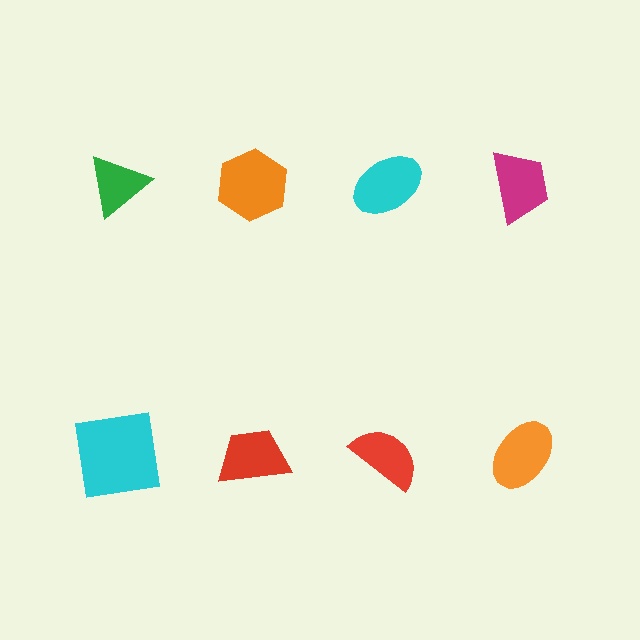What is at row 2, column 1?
A cyan square.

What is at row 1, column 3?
A cyan ellipse.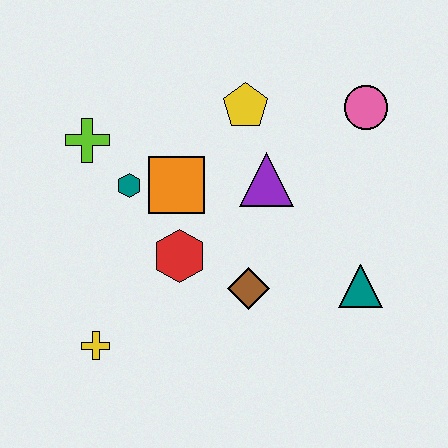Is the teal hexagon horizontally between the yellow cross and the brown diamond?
Yes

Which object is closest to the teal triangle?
The brown diamond is closest to the teal triangle.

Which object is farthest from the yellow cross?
The pink circle is farthest from the yellow cross.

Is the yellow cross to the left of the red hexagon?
Yes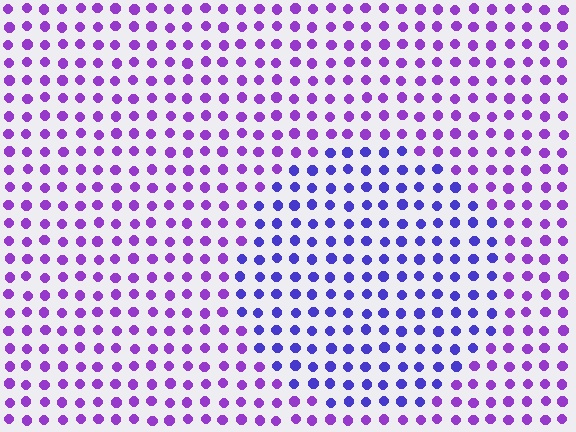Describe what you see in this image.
The image is filled with small purple elements in a uniform arrangement. A circle-shaped region is visible where the elements are tinted to a slightly different hue, forming a subtle color boundary.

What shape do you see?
I see a circle.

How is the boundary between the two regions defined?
The boundary is defined purely by a slight shift in hue (about 33 degrees). Spacing, size, and orientation are identical on both sides.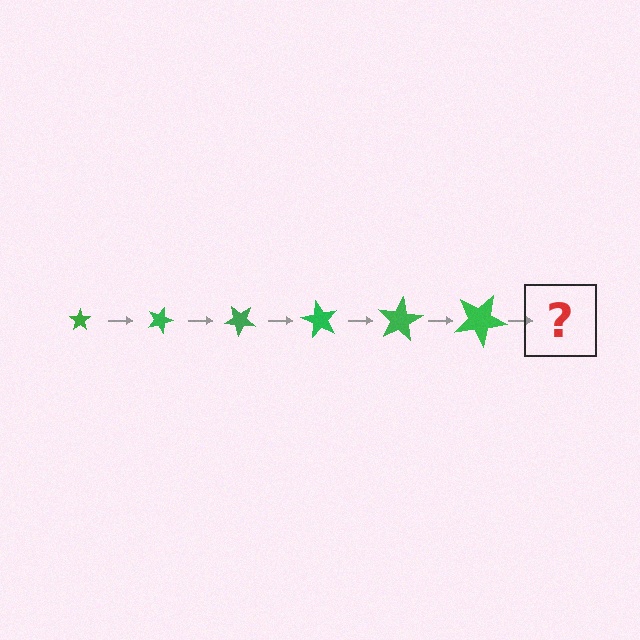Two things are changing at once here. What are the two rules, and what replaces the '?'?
The two rules are that the star grows larger each step and it rotates 20 degrees each step. The '?' should be a star, larger than the previous one and rotated 120 degrees from the start.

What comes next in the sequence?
The next element should be a star, larger than the previous one and rotated 120 degrees from the start.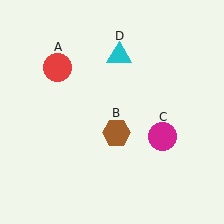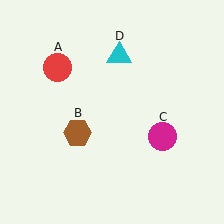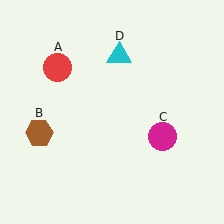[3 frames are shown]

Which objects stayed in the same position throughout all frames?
Red circle (object A) and magenta circle (object C) and cyan triangle (object D) remained stationary.